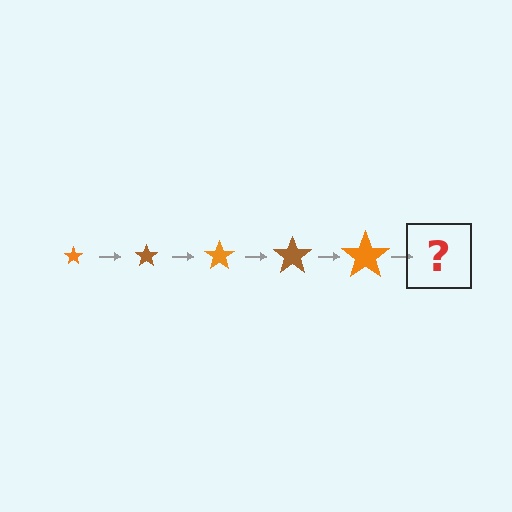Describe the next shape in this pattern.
It should be a brown star, larger than the previous one.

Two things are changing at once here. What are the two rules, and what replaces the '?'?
The two rules are that the star grows larger each step and the color cycles through orange and brown. The '?' should be a brown star, larger than the previous one.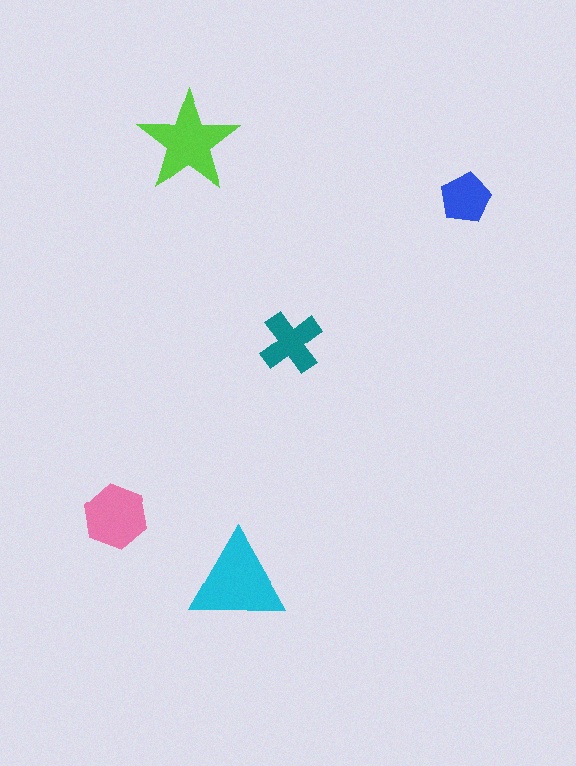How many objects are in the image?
There are 5 objects in the image.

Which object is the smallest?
The blue pentagon.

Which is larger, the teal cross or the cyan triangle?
The cyan triangle.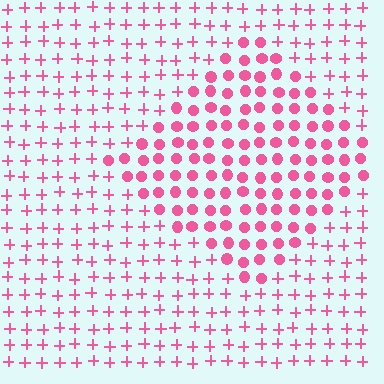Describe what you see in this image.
The image is filled with small pink elements arranged in a uniform grid. A diamond-shaped region contains circles, while the surrounding area contains plus signs. The boundary is defined purely by the change in element shape.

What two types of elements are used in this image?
The image uses circles inside the diamond region and plus signs outside it.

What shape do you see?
I see a diamond.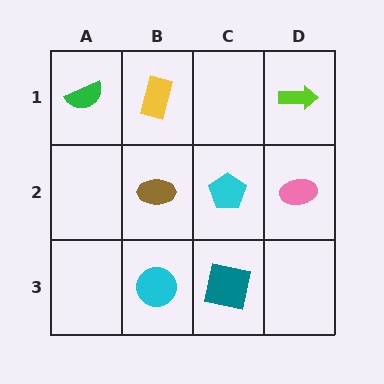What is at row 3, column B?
A cyan circle.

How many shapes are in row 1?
3 shapes.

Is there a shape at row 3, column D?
No, that cell is empty.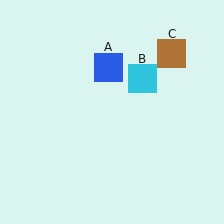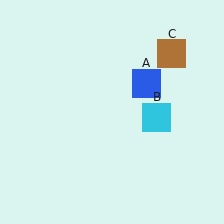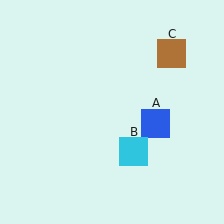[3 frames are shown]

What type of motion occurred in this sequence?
The blue square (object A), cyan square (object B) rotated clockwise around the center of the scene.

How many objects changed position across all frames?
2 objects changed position: blue square (object A), cyan square (object B).